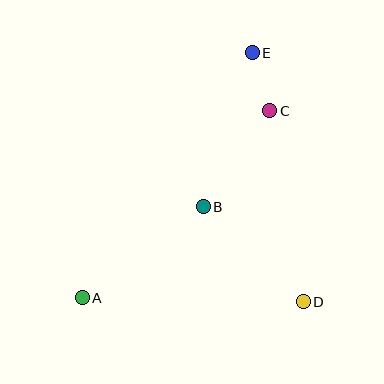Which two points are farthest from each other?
Points A and E are farthest from each other.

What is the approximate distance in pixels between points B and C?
The distance between B and C is approximately 117 pixels.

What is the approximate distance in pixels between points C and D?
The distance between C and D is approximately 194 pixels.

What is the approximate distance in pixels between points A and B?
The distance between A and B is approximately 151 pixels.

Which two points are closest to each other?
Points C and E are closest to each other.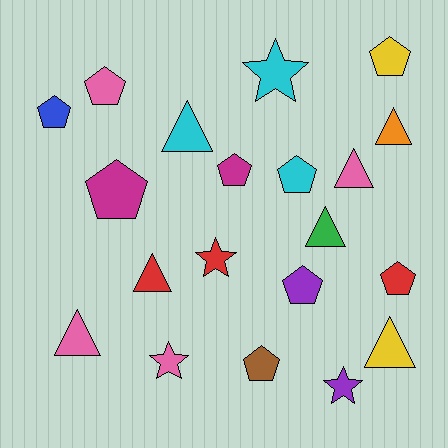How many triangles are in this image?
There are 7 triangles.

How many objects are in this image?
There are 20 objects.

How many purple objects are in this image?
There are 2 purple objects.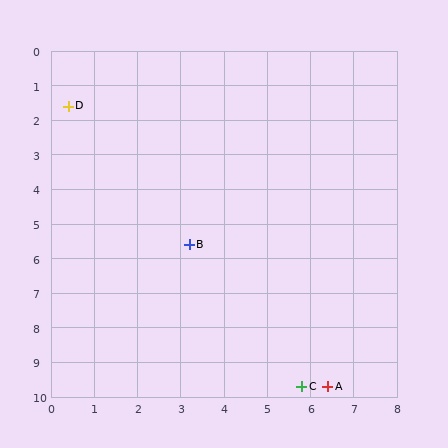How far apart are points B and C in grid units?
Points B and C are about 4.9 grid units apart.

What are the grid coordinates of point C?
Point C is at approximately (5.8, 9.7).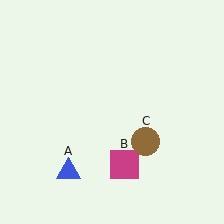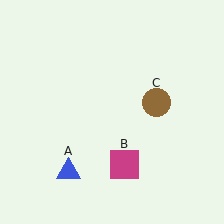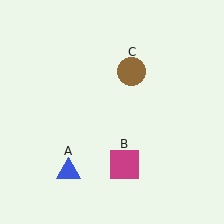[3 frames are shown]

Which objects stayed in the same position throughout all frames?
Blue triangle (object A) and magenta square (object B) remained stationary.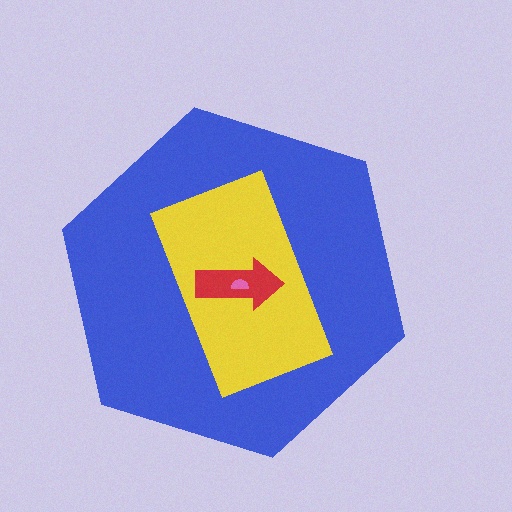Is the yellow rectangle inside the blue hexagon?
Yes.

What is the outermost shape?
The blue hexagon.